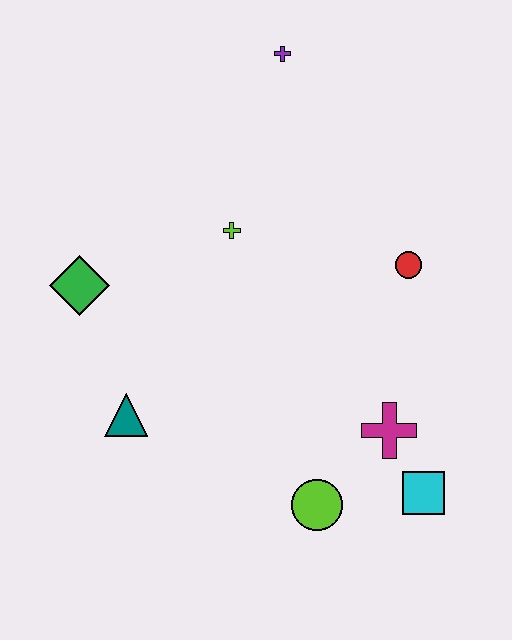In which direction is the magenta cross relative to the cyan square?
The magenta cross is above the cyan square.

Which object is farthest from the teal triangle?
The purple cross is farthest from the teal triangle.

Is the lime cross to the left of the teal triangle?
No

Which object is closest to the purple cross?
The lime cross is closest to the purple cross.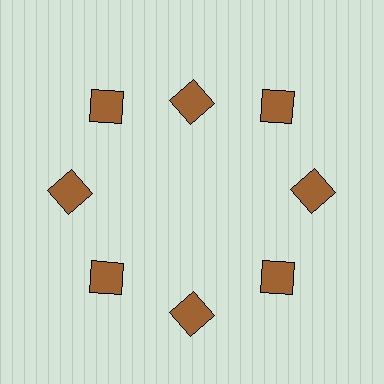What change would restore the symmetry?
The symmetry would be restored by moving it outward, back onto the ring so that all 8 squares sit at equal angles and equal distance from the center.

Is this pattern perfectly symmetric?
No. The 8 brown squares are arranged in a ring, but one element near the 12 o'clock position is pulled inward toward the center, breaking the 8-fold rotational symmetry.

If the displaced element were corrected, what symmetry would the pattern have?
It would have 8-fold rotational symmetry — the pattern would map onto itself every 45 degrees.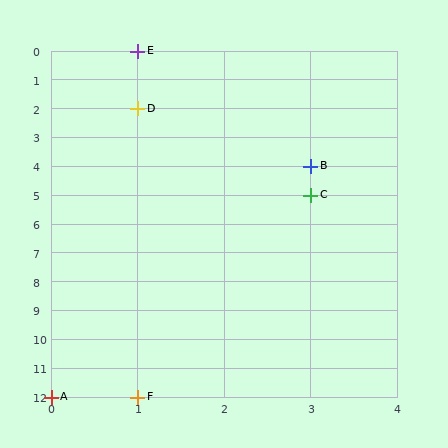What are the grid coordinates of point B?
Point B is at grid coordinates (3, 4).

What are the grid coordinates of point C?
Point C is at grid coordinates (3, 5).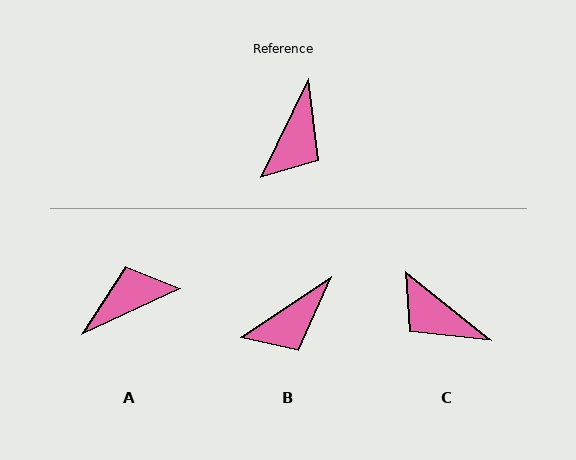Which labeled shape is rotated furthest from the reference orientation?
A, about 141 degrees away.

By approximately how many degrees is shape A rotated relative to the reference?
Approximately 141 degrees counter-clockwise.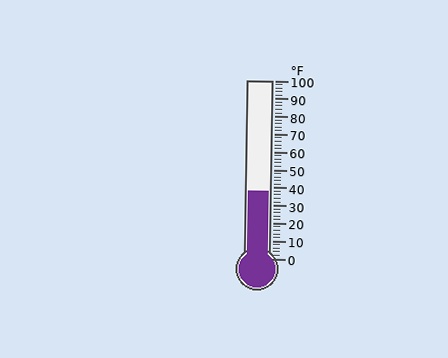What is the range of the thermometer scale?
The thermometer scale ranges from 0°F to 100°F.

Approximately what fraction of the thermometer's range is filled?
The thermometer is filled to approximately 40% of its range.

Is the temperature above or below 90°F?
The temperature is below 90°F.